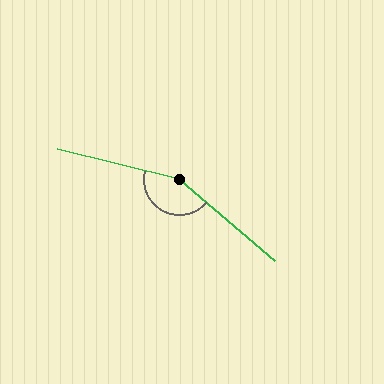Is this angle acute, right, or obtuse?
It is obtuse.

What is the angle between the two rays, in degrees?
Approximately 154 degrees.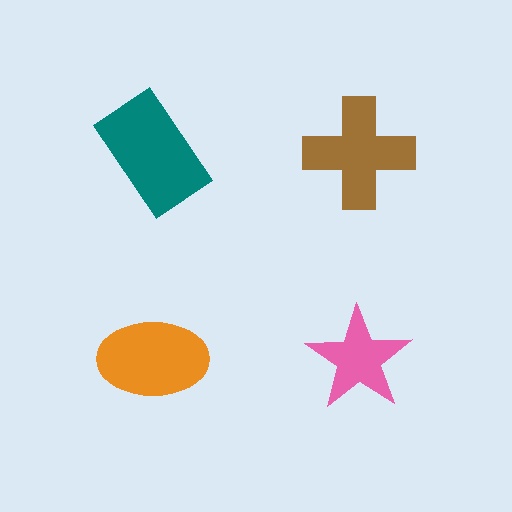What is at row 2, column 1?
An orange ellipse.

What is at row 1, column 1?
A teal rectangle.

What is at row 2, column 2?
A pink star.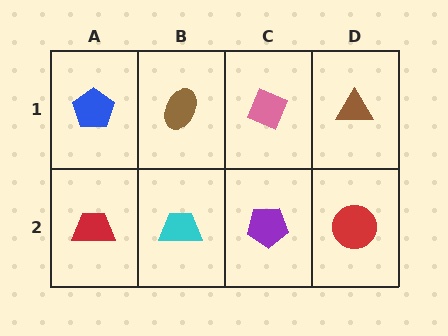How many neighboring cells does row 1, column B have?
3.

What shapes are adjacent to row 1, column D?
A red circle (row 2, column D), a pink diamond (row 1, column C).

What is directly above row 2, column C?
A pink diamond.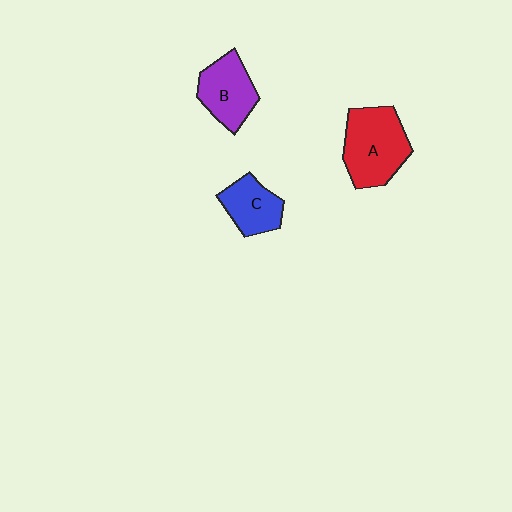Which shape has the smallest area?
Shape C (blue).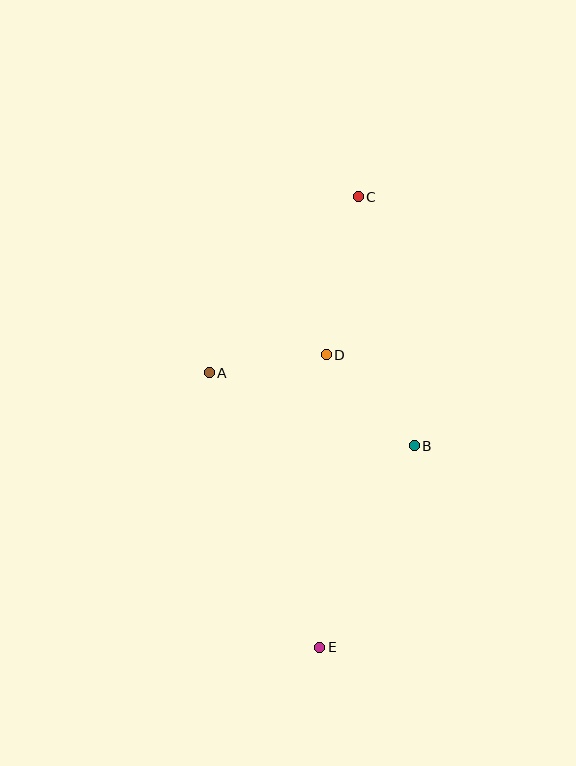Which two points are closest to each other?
Points A and D are closest to each other.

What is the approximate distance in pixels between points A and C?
The distance between A and C is approximately 231 pixels.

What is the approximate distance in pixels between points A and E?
The distance between A and E is approximately 296 pixels.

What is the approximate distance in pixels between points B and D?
The distance between B and D is approximately 126 pixels.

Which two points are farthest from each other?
Points C and E are farthest from each other.